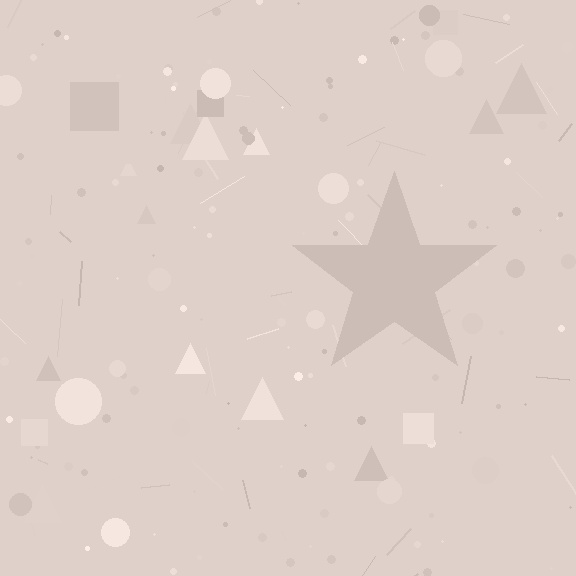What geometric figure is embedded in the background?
A star is embedded in the background.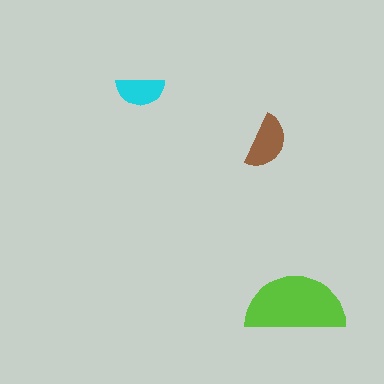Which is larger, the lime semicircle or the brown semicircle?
The lime one.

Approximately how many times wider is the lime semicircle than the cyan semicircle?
About 2 times wider.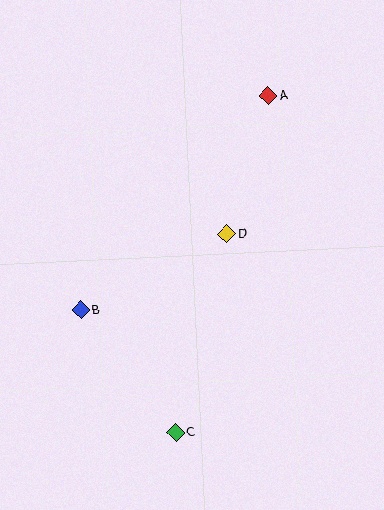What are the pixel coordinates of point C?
Point C is at (176, 433).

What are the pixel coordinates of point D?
Point D is at (227, 234).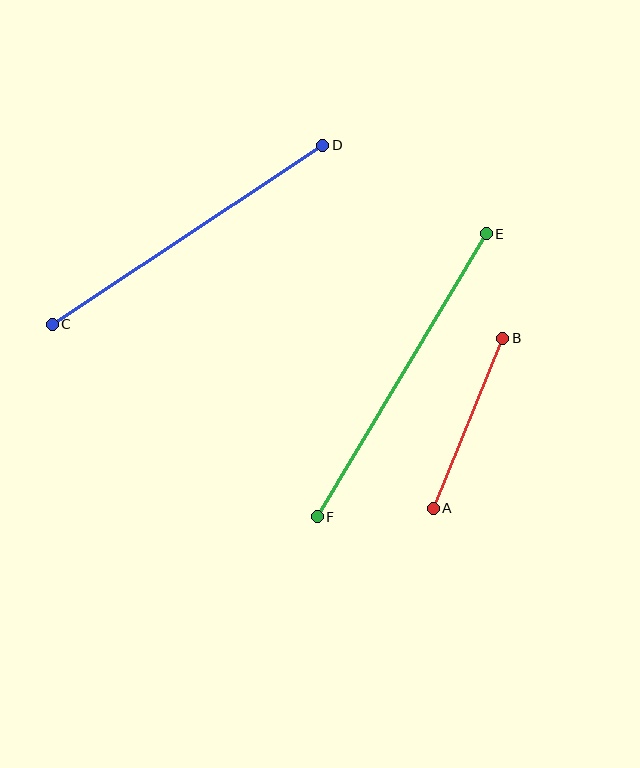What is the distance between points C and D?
The distance is approximately 324 pixels.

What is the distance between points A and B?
The distance is approximately 184 pixels.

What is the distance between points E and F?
The distance is approximately 330 pixels.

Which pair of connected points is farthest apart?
Points E and F are farthest apart.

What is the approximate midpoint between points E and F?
The midpoint is at approximately (402, 375) pixels.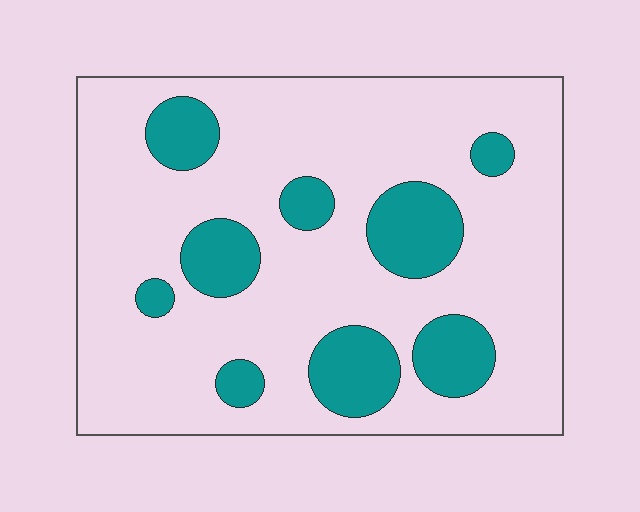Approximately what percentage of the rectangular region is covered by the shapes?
Approximately 20%.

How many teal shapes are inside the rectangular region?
9.